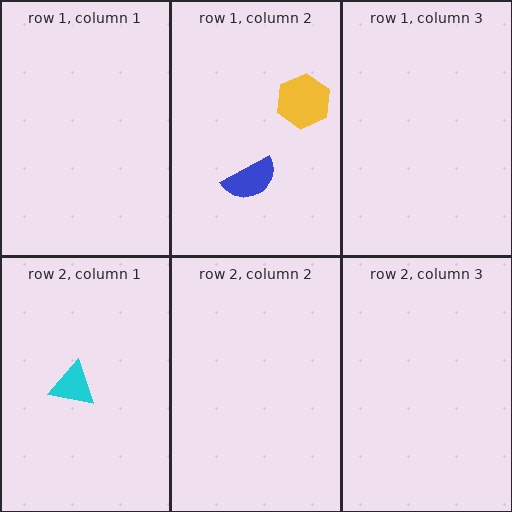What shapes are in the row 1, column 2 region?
The yellow hexagon, the blue semicircle.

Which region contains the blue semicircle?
The row 1, column 2 region.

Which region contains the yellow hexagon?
The row 1, column 2 region.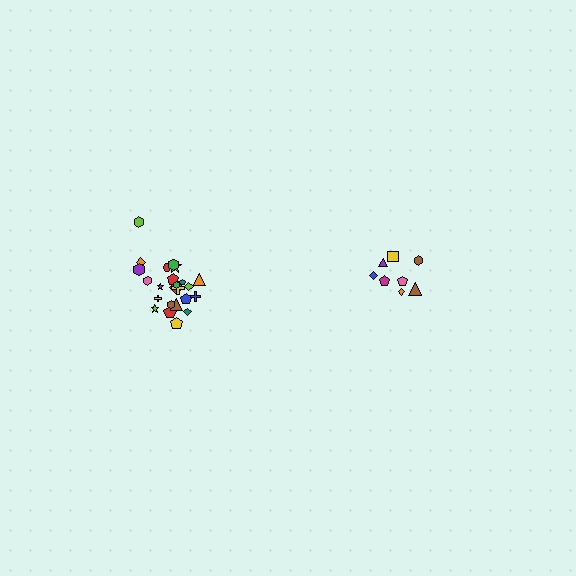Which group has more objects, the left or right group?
The left group.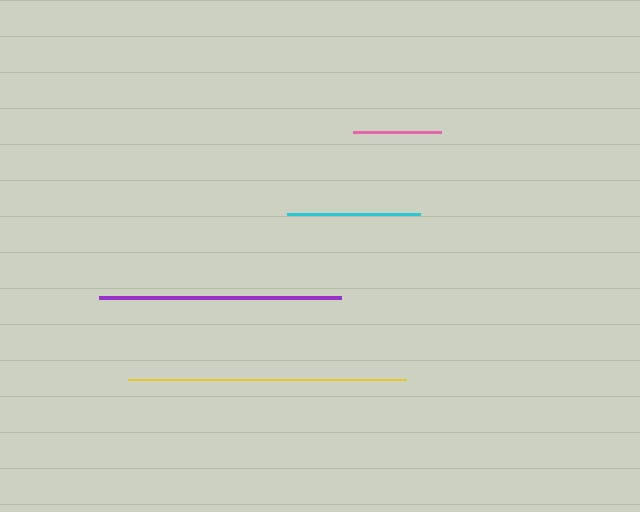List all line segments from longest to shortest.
From longest to shortest: yellow, purple, cyan, pink.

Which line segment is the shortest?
The pink line is the shortest at approximately 88 pixels.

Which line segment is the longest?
The yellow line is the longest at approximately 278 pixels.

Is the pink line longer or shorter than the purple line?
The purple line is longer than the pink line.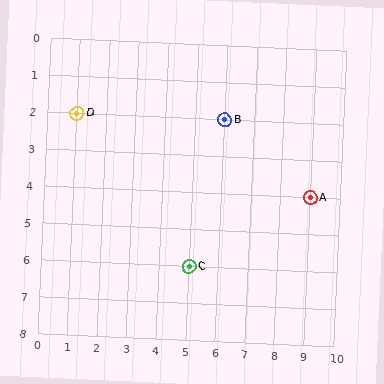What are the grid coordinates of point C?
Point C is at grid coordinates (5, 6).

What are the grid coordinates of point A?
Point A is at grid coordinates (9, 4).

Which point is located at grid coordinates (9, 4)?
Point A is at (9, 4).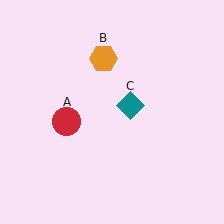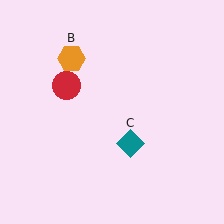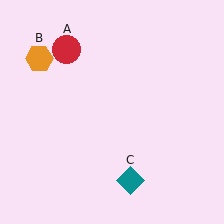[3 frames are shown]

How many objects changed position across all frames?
3 objects changed position: red circle (object A), orange hexagon (object B), teal diamond (object C).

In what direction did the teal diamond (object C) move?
The teal diamond (object C) moved down.